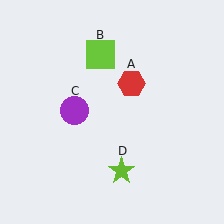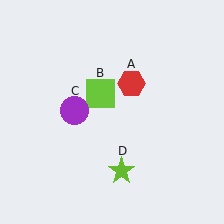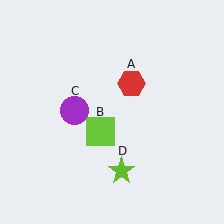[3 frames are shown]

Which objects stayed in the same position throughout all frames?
Red hexagon (object A) and purple circle (object C) and lime star (object D) remained stationary.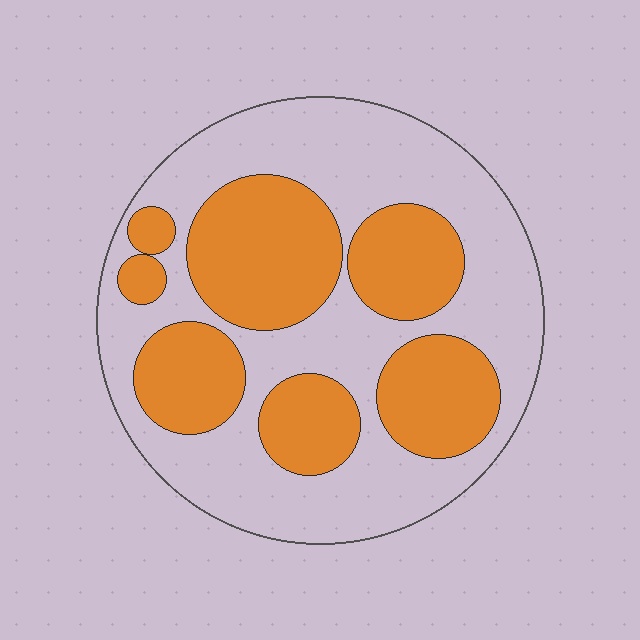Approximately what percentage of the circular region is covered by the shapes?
Approximately 40%.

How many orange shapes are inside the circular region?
7.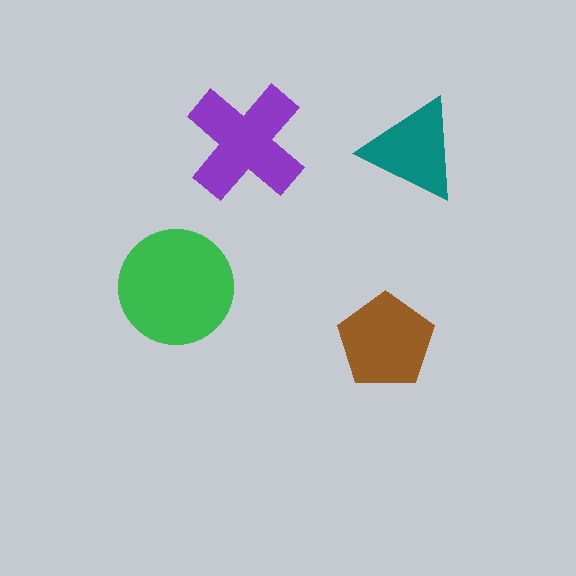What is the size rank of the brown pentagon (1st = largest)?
3rd.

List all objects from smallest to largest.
The teal triangle, the brown pentagon, the purple cross, the green circle.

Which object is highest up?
The purple cross is topmost.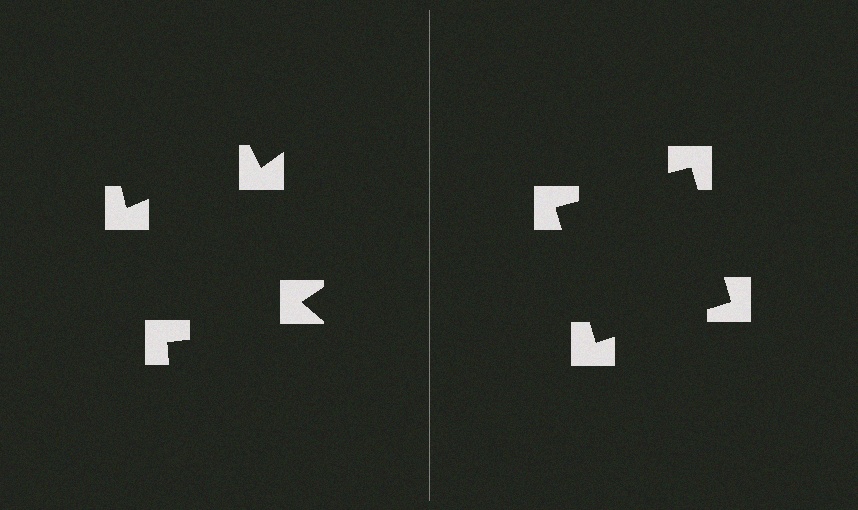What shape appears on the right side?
An illusory square.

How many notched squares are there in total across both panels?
8 — 4 on each side.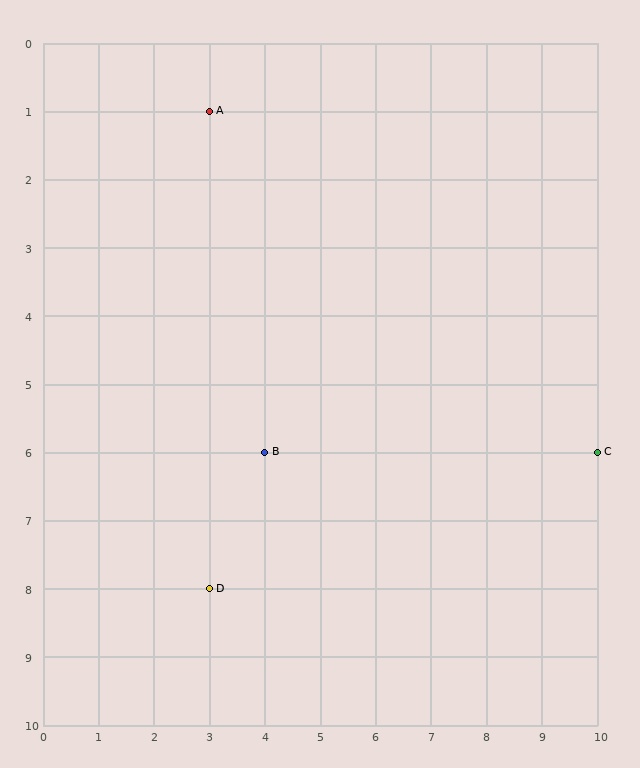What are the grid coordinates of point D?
Point D is at grid coordinates (3, 8).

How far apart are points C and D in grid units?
Points C and D are 7 columns and 2 rows apart (about 7.3 grid units diagonally).